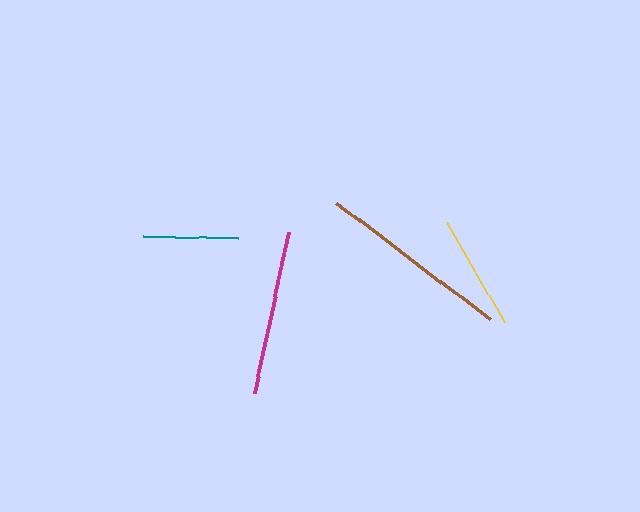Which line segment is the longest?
The brown line is the longest at approximately 193 pixels.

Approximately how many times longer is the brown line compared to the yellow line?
The brown line is approximately 1.7 times the length of the yellow line.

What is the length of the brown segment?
The brown segment is approximately 193 pixels long.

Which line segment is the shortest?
The teal line is the shortest at approximately 96 pixels.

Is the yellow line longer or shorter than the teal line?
The yellow line is longer than the teal line.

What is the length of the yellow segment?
The yellow segment is approximately 115 pixels long.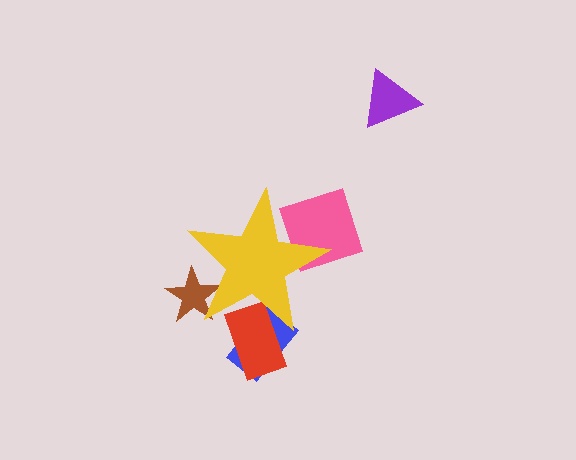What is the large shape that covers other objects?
A yellow star.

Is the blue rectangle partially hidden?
Yes, the blue rectangle is partially hidden behind the yellow star.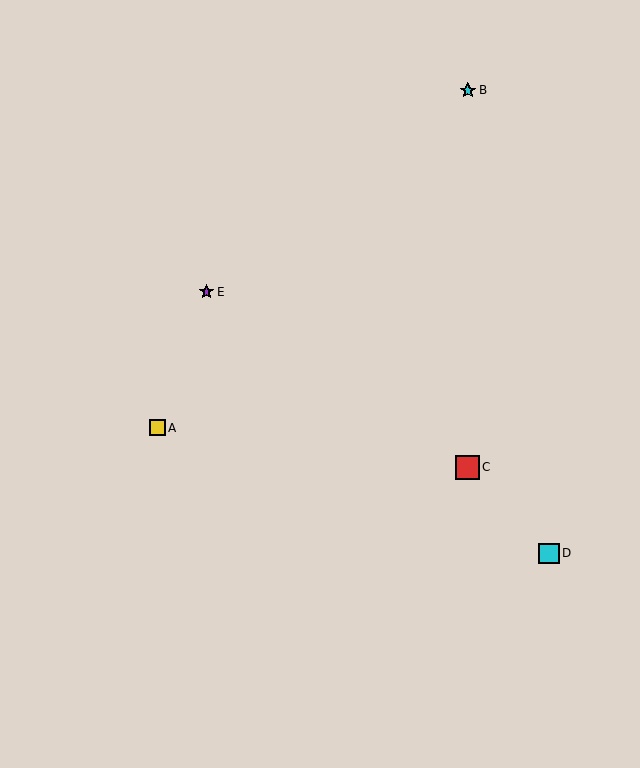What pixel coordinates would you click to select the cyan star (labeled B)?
Click at (468, 90) to select the cyan star B.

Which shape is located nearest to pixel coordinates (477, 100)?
The cyan star (labeled B) at (468, 90) is nearest to that location.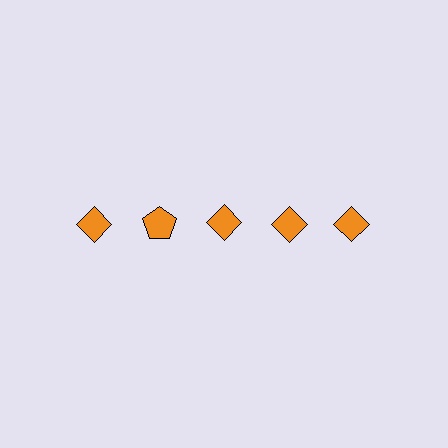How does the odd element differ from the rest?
It has a different shape: pentagon instead of diamond.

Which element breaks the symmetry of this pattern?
The orange pentagon in the top row, second from left column breaks the symmetry. All other shapes are orange diamonds.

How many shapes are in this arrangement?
There are 5 shapes arranged in a grid pattern.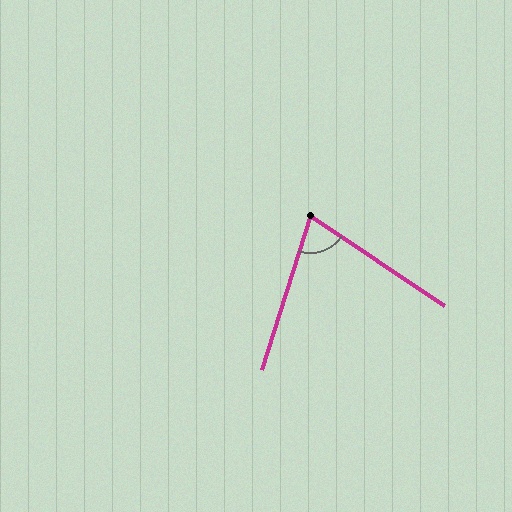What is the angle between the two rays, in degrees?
Approximately 74 degrees.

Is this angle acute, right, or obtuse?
It is acute.